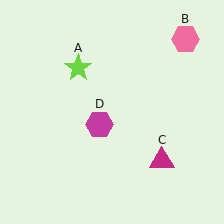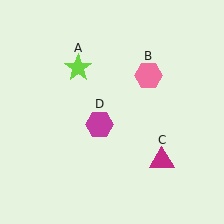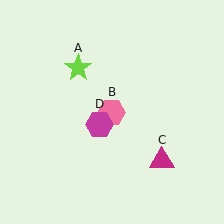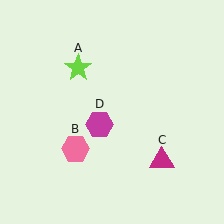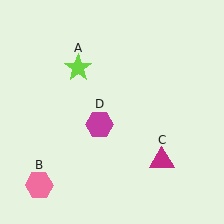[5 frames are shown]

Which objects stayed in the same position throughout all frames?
Lime star (object A) and magenta triangle (object C) and magenta hexagon (object D) remained stationary.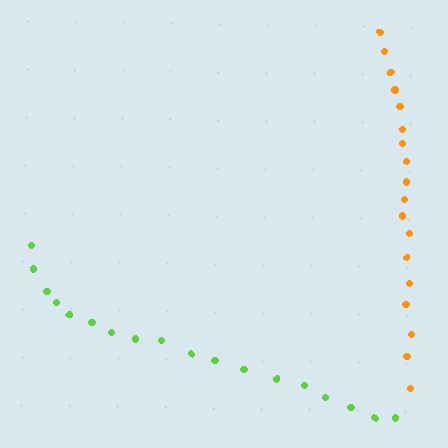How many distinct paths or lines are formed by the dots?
There are 2 distinct paths.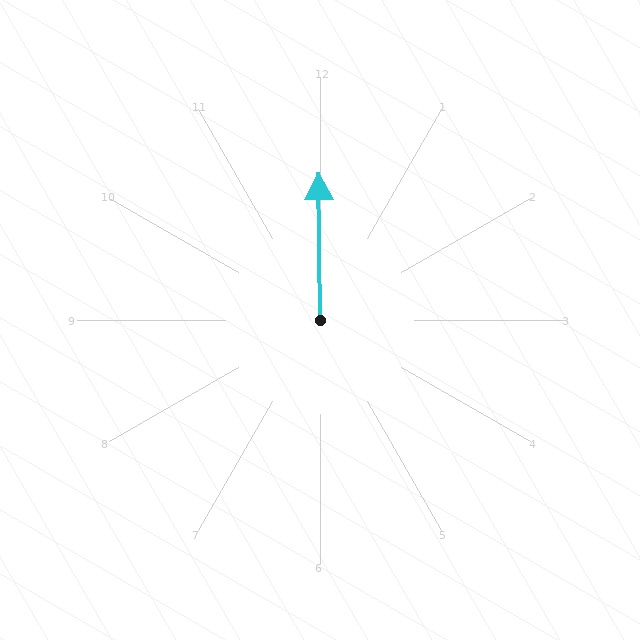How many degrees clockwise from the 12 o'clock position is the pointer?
Approximately 359 degrees.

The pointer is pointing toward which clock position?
Roughly 12 o'clock.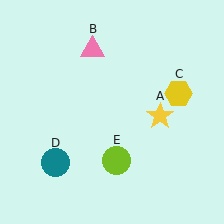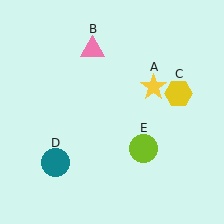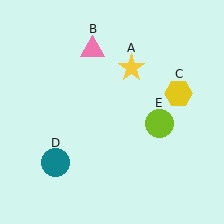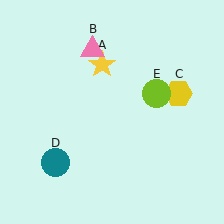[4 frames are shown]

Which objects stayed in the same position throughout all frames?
Pink triangle (object B) and yellow hexagon (object C) and teal circle (object D) remained stationary.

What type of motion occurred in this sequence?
The yellow star (object A), lime circle (object E) rotated counterclockwise around the center of the scene.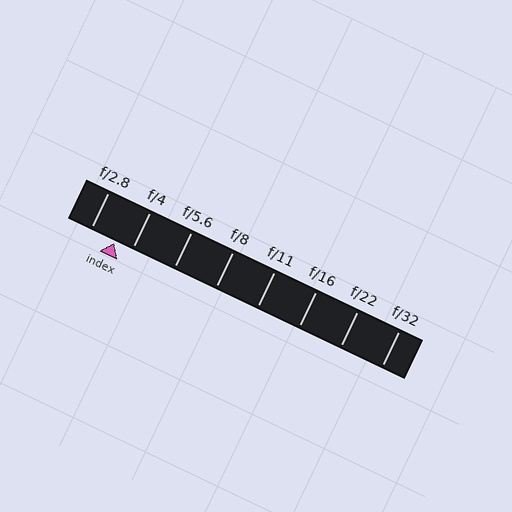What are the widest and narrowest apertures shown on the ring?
The widest aperture shown is f/2.8 and the narrowest is f/32.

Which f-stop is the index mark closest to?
The index mark is closest to f/4.